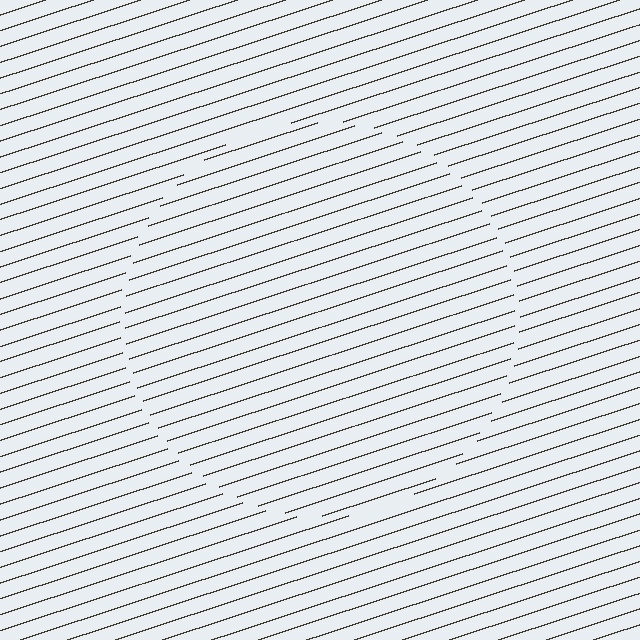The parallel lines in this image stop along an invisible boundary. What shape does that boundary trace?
An illusory circle. The interior of the shape contains the same grating, shifted by half a period — the contour is defined by the phase discontinuity where line-ends from the inner and outer gratings abut.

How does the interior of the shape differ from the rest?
The interior of the shape contains the same grating, shifted by half a period — the contour is defined by the phase discontinuity where line-ends from the inner and outer gratings abut.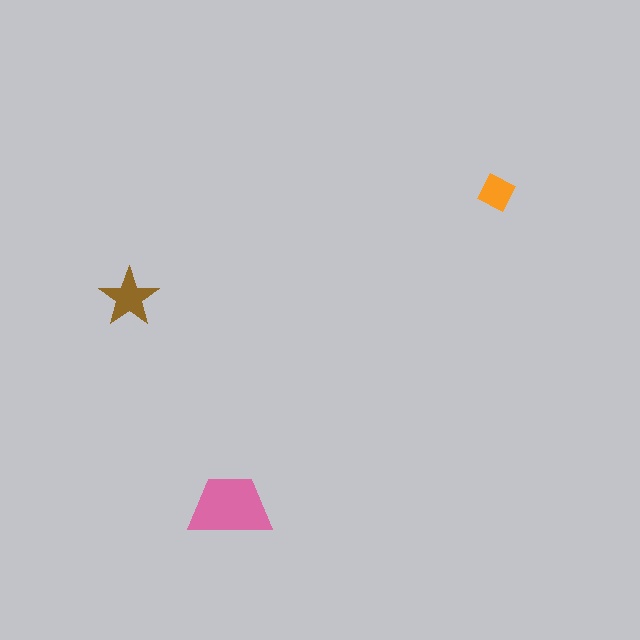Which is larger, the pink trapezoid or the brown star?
The pink trapezoid.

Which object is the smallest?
The orange diamond.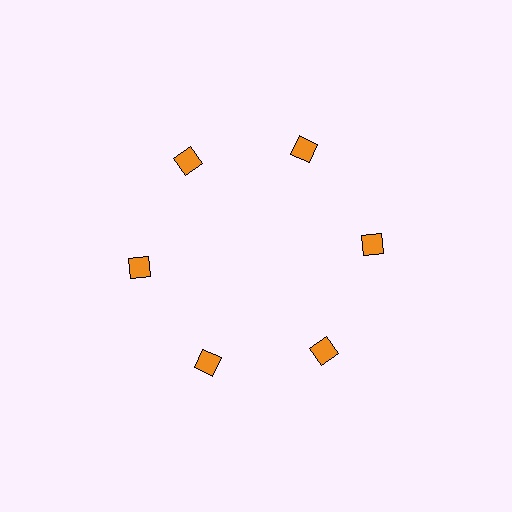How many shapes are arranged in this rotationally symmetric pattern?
There are 6 shapes, arranged in 6 groups of 1.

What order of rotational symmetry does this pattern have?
This pattern has 6-fold rotational symmetry.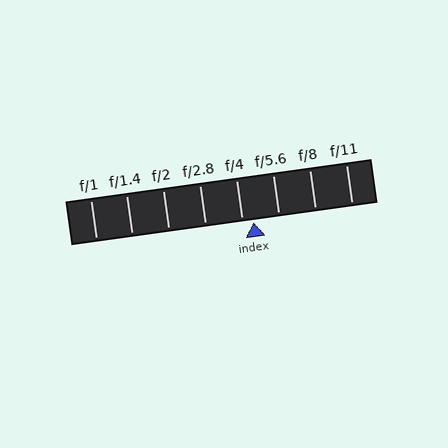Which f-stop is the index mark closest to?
The index mark is closest to f/4.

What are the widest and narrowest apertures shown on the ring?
The widest aperture shown is f/1 and the narrowest is f/11.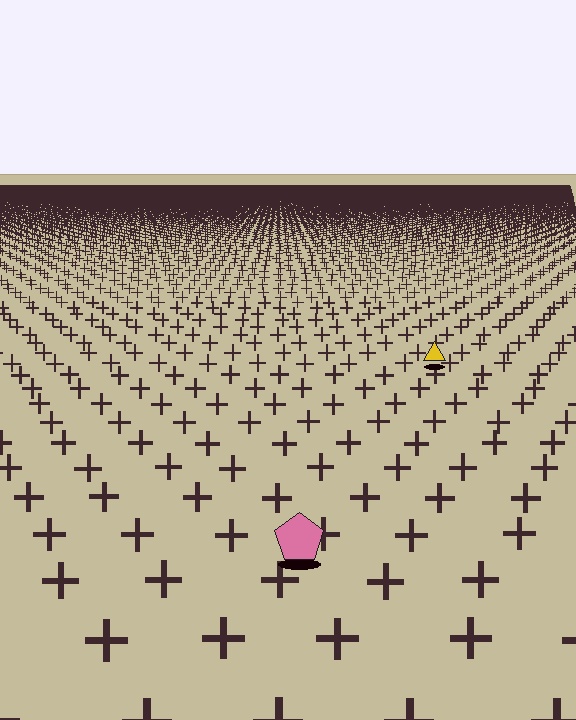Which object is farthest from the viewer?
The yellow triangle is farthest from the viewer. It appears smaller and the ground texture around it is denser.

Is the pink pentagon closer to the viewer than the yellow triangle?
Yes. The pink pentagon is closer — you can tell from the texture gradient: the ground texture is coarser near it.